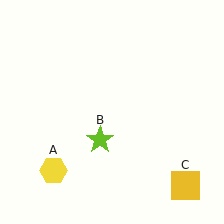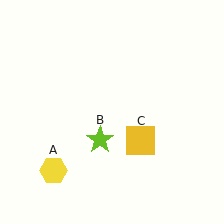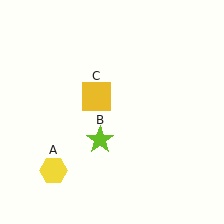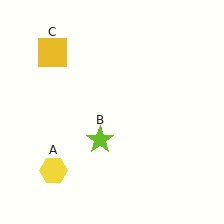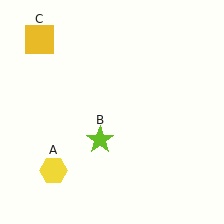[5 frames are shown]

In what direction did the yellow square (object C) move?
The yellow square (object C) moved up and to the left.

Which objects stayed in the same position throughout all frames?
Yellow hexagon (object A) and lime star (object B) remained stationary.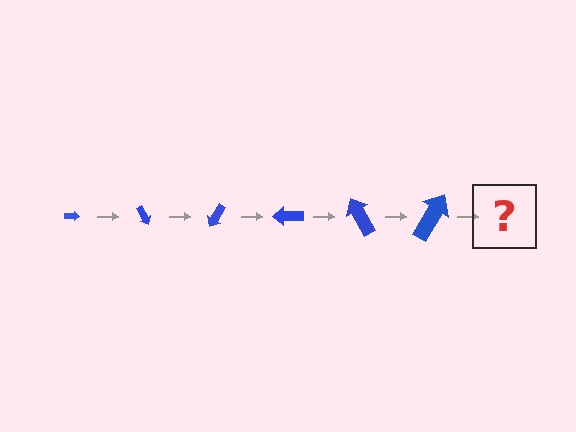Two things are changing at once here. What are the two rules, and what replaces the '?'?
The two rules are that the arrow grows larger each step and it rotates 60 degrees each step. The '?' should be an arrow, larger than the previous one and rotated 360 degrees from the start.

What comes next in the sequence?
The next element should be an arrow, larger than the previous one and rotated 360 degrees from the start.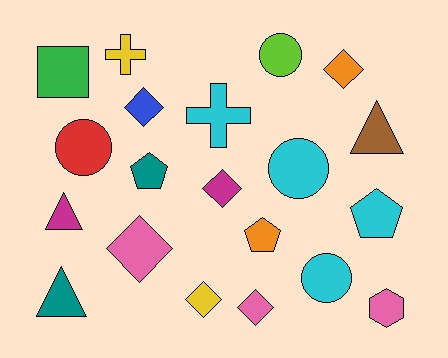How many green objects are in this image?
There is 1 green object.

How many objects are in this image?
There are 20 objects.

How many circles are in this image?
There are 4 circles.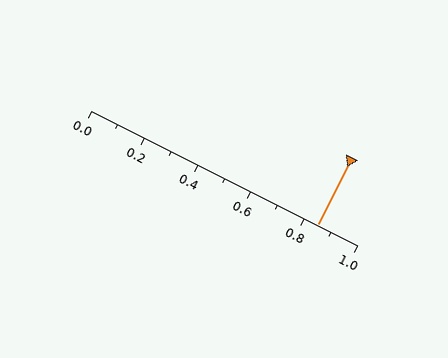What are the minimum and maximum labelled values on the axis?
The axis runs from 0.0 to 1.0.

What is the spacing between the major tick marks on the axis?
The major ticks are spaced 0.2 apart.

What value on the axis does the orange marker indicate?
The marker indicates approximately 0.85.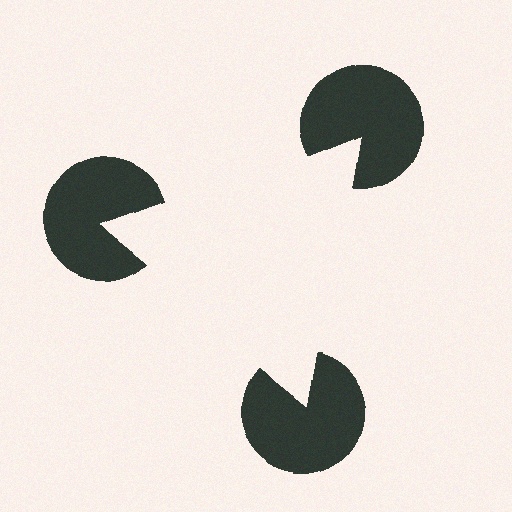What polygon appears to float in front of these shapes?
An illusory triangle — its edges are inferred from the aligned wedge cuts in the pac-man discs, not physically drawn.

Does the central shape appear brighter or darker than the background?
It typically appears slightly brighter than the background, even though no actual brightness change is drawn.